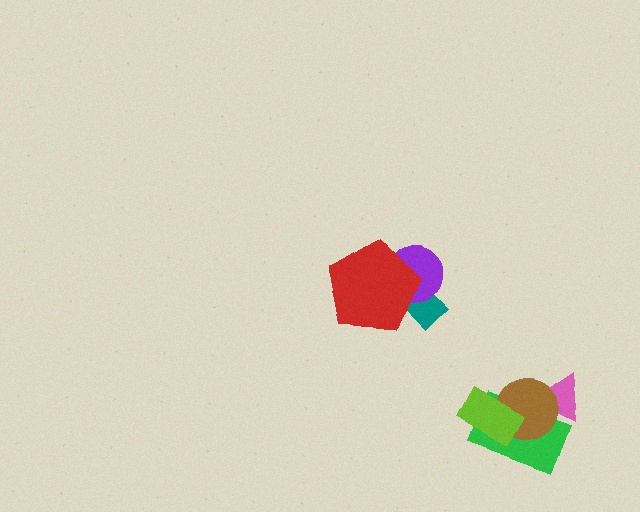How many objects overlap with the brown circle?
3 objects overlap with the brown circle.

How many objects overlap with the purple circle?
2 objects overlap with the purple circle.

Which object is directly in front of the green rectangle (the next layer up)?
The brown circle is directly in front of the green rectangle.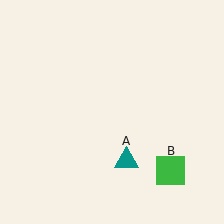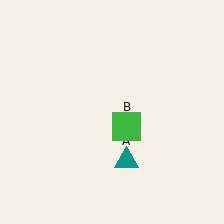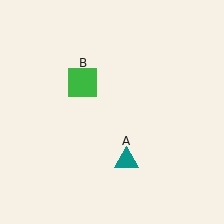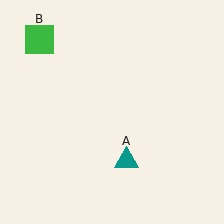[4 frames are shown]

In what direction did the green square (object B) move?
The green square (object B) moved up and to the left.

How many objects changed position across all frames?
1 object changed position: green square (object B).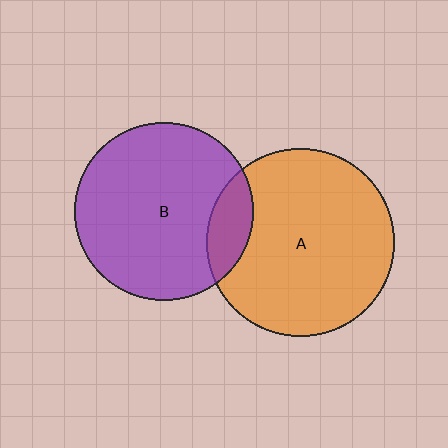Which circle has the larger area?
Circle A (orange).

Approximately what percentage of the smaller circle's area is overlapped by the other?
Approximately 15%.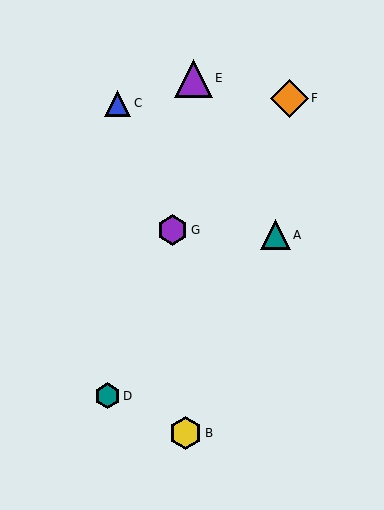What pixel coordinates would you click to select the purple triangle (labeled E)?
Click at (193, 78) to select the purple triangle E.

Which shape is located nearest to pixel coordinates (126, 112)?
The blue triangle (labeled C) at (117, 103) is nearest to that location.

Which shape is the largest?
The orange diamond (labeled F) is the largest.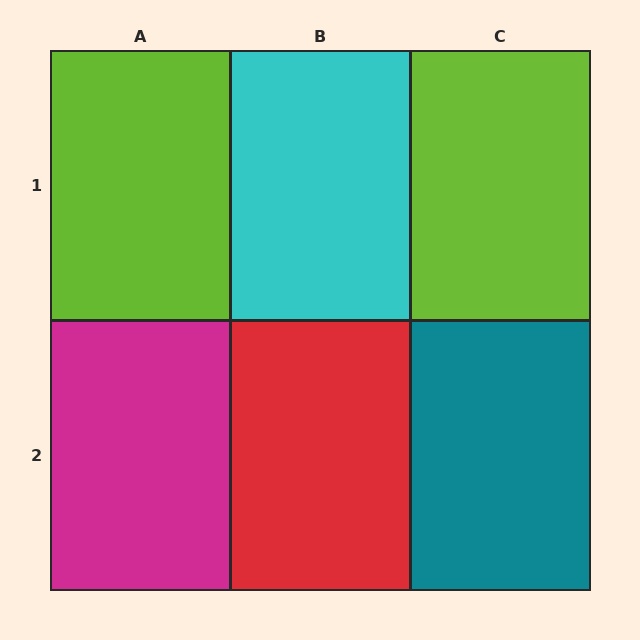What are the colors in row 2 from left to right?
Magenta, red, teal.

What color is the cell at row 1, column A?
Lime.